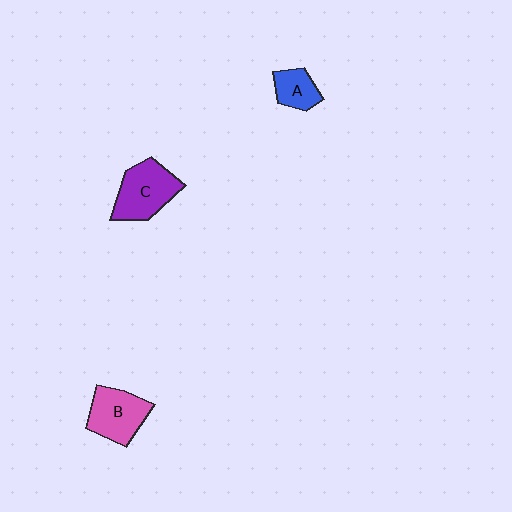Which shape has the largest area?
Shape C (purple).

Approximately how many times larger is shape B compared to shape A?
Approximately 1.7 times.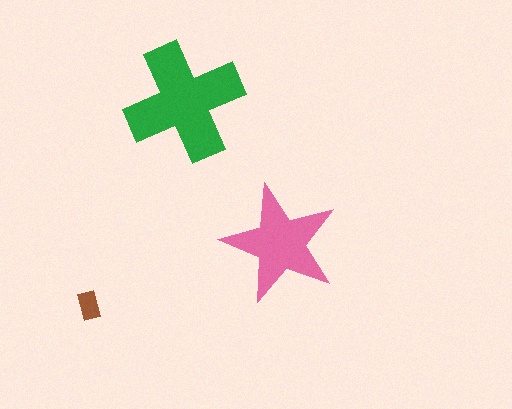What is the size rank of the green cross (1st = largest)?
1st.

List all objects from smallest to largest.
The brown rectangle, the pink star, the green cross.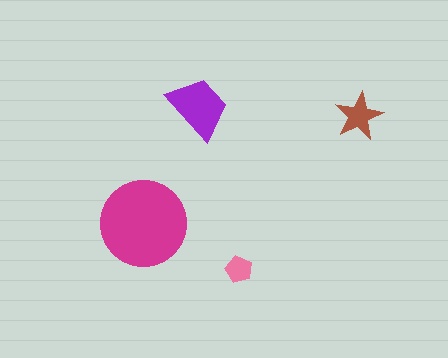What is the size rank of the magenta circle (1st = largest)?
1st.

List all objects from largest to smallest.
The magenta circle, the purple trapezoid, the brown star, the pink pentagon.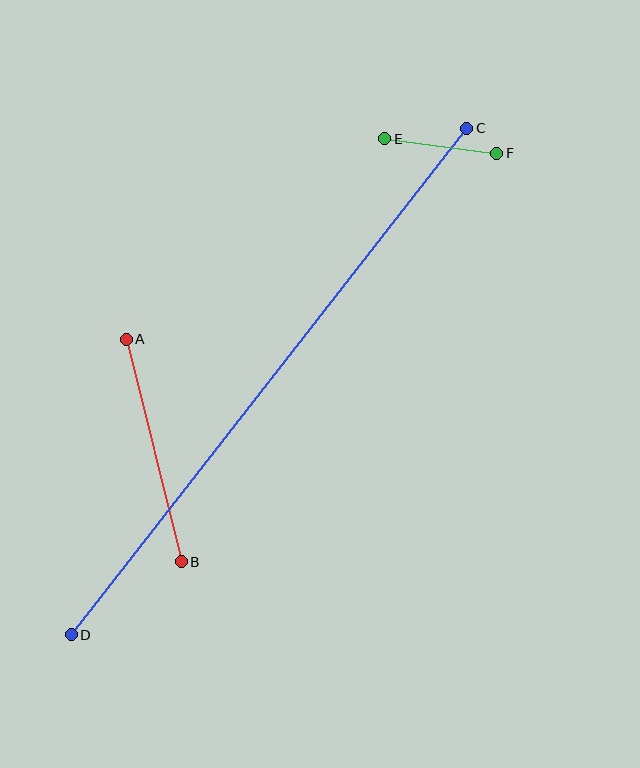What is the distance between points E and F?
The distance is approximately 113 pixels.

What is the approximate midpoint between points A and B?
The midpoint is at approximately (154, 451) pixels.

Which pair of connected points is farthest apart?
Points C and D are farthest apart.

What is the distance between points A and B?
The distance is approximately 229 pixels.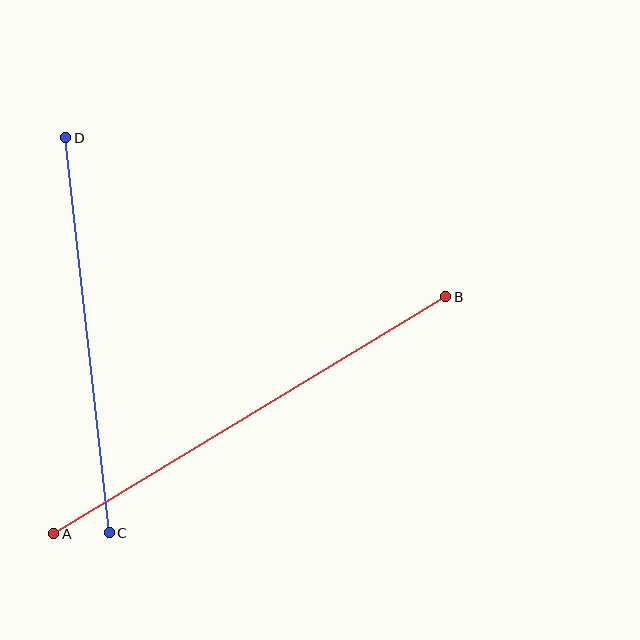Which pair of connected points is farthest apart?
Points A and B are farthest apart.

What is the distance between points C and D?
The distance is approximately 397 pixels.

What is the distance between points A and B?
The distance is approximately 458 pixels.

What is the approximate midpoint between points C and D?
The midpoint is at approximately (87, 335) pixels.